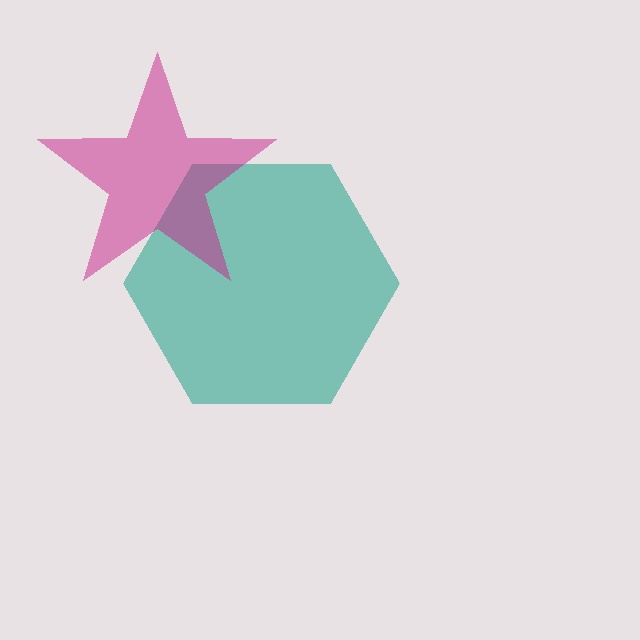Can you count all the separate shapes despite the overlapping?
Yes, there are 2 separate shapes.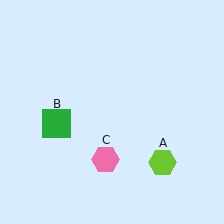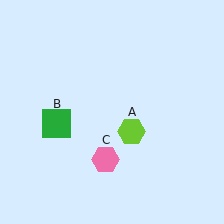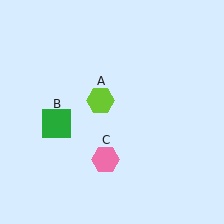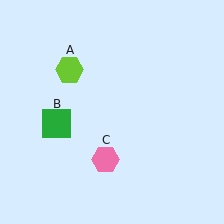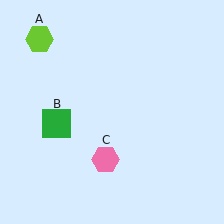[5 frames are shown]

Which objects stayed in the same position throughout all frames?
Green square (object B) and pink hexagon (object C) remained stationary.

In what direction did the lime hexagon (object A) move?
The lime hexagon (object A) moved up and to the left.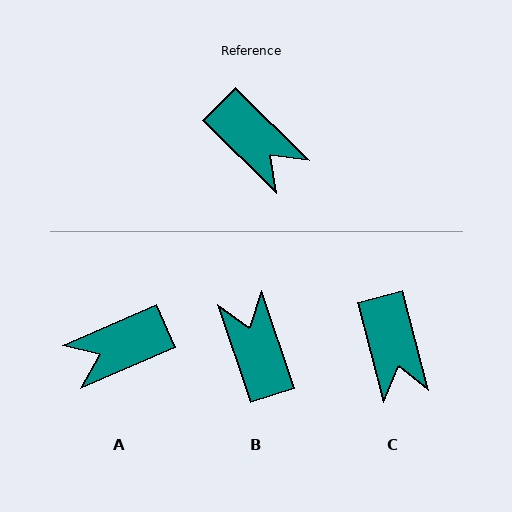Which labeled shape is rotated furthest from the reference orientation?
B, about 153 degrees away.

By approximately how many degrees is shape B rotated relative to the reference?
Approximately 153 degrees counter-clockwise.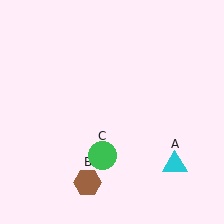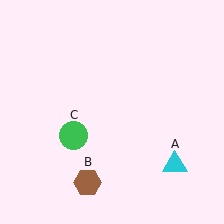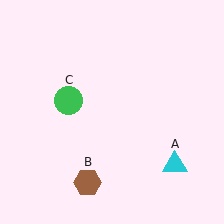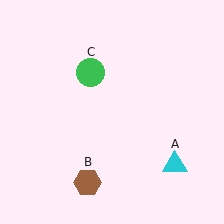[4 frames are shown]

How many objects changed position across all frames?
1 object changed position: green circle (object C).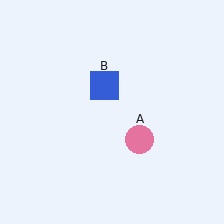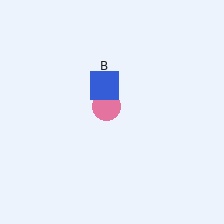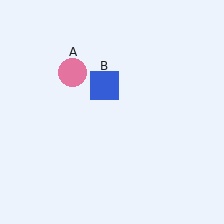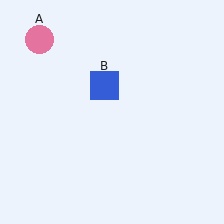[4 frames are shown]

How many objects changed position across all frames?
1 object changed position: pink circle (object A).